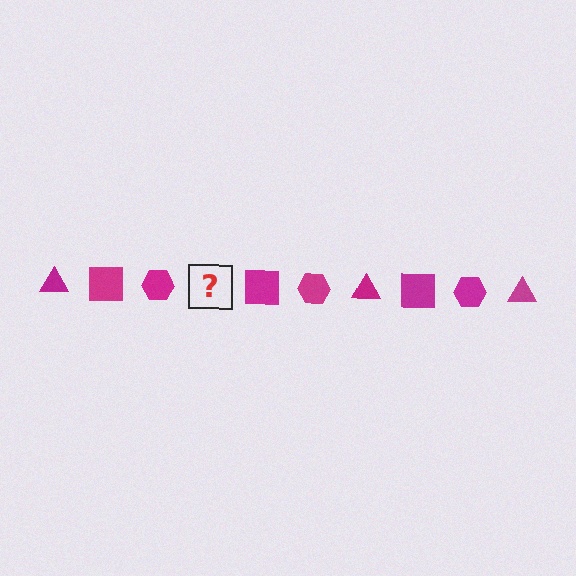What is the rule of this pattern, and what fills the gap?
The rule is that the pattern cycles through triangle, square, hexagon shapes in magenta. The gap should be filled with a magenta triangle.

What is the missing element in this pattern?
The missing element is a magenta triangle.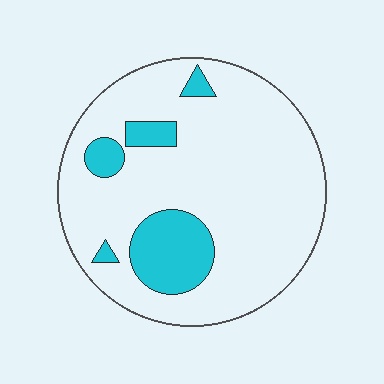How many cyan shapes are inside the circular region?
5.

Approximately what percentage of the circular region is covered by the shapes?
Approximately 15%.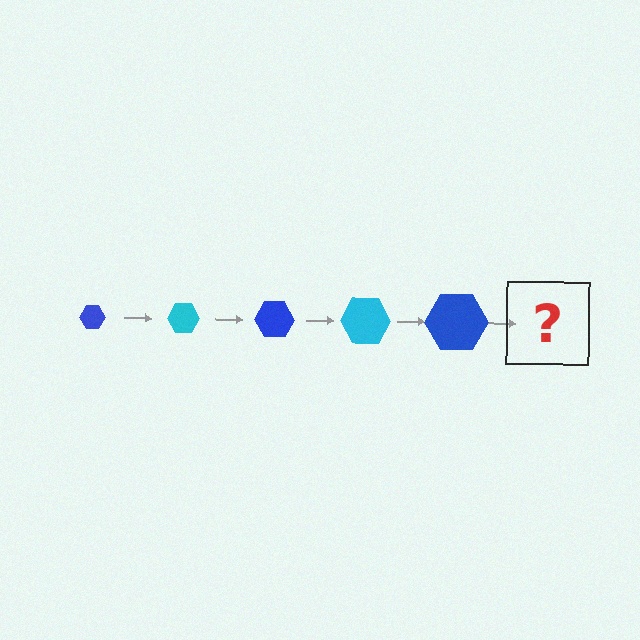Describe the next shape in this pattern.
It should be a cyan hexagon, larger than the previous one.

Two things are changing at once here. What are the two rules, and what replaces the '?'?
The two rules are that the hexagon grows larger each step and the color cycles through blue and cyan. The '?' should be a cyan hexagon, larger than the previous one.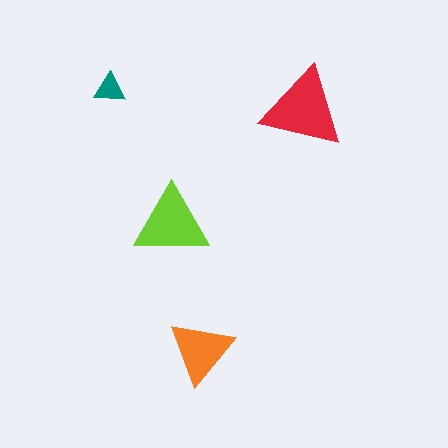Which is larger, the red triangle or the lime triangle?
The red one.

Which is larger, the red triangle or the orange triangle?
The red one.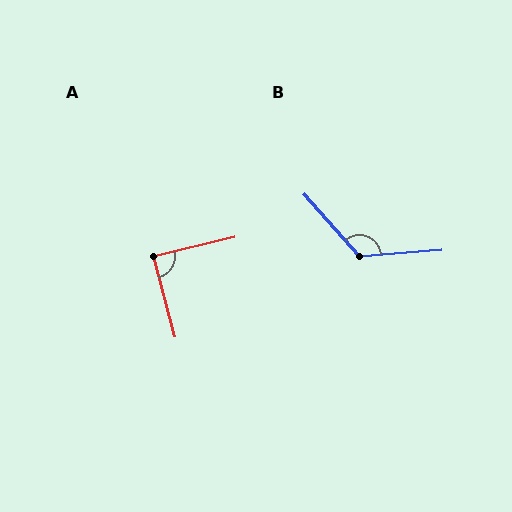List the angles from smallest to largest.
A (88°), B (127°).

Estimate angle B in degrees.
Approximately 127 degrees.